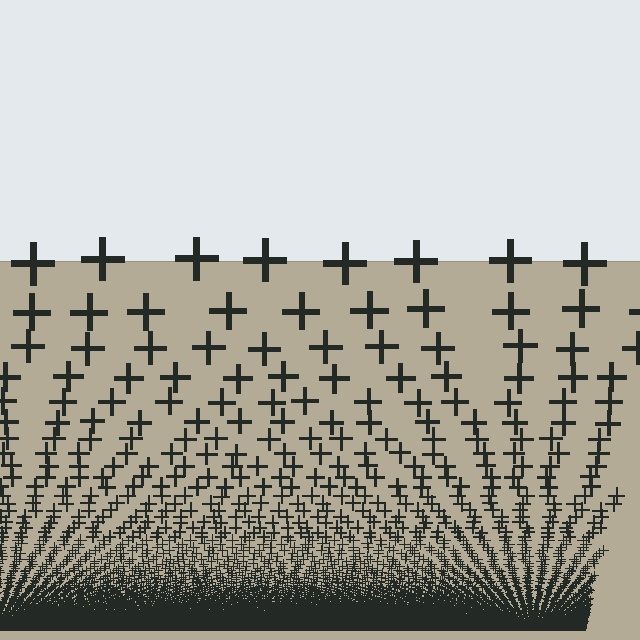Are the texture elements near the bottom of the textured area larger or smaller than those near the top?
Smaller. The gradient is inverted — elements near the bottom are smaller and denser.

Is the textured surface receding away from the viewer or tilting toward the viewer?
The surface appears to tilt toward the viewer. Texture elements get larger and sparser toward the top.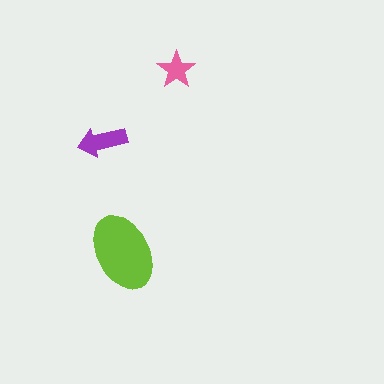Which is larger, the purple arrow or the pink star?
The purple arrow.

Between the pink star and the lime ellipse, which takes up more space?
The lime ellipse.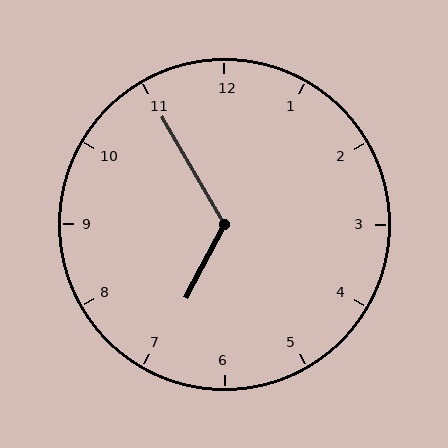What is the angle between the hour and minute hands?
Approximately 122 degrees.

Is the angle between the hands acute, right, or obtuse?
It is obtuse.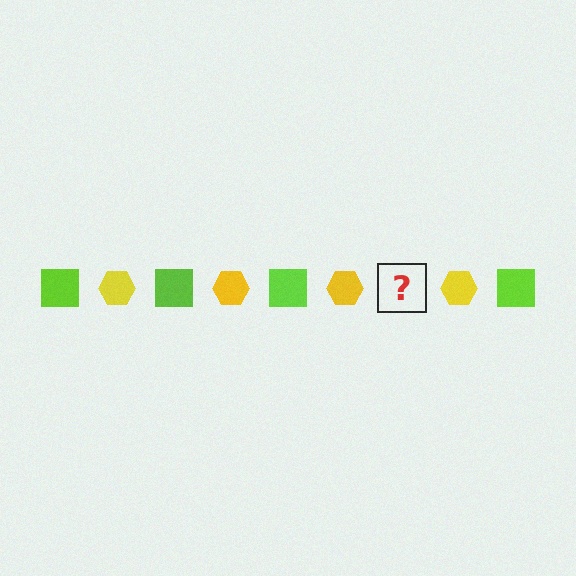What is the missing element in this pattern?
The missing element is a lime square.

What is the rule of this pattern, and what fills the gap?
The rule is that the pattern alternates between lime square and yellow hexagon. The gap should be filled with a lime square.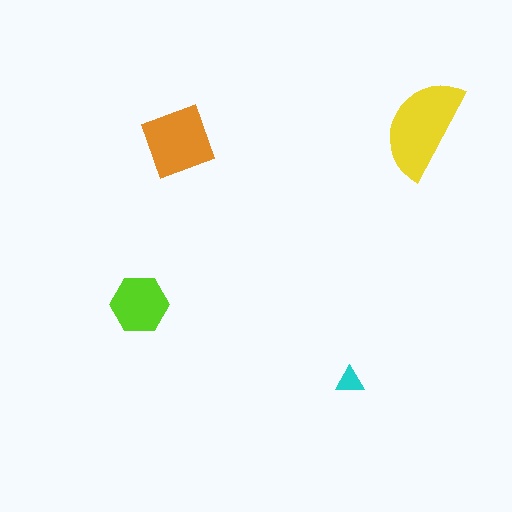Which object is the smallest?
The cyan triangle.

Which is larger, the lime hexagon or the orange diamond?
The orange diamond.